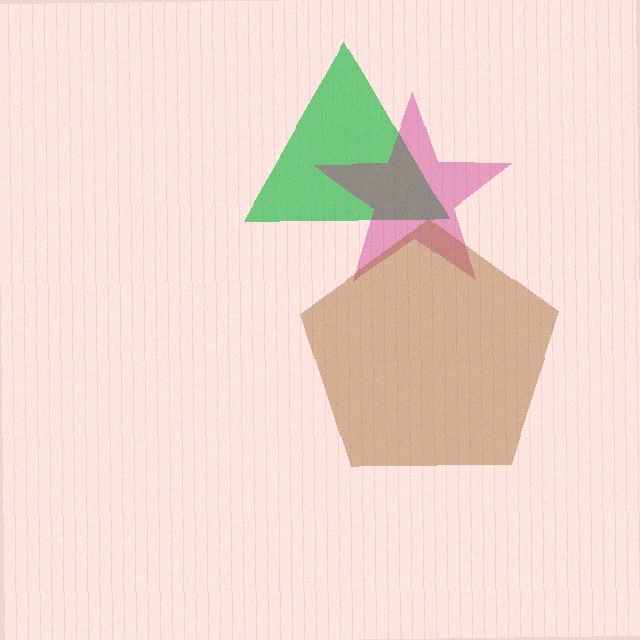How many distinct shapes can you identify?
There are 3 distinct shapes: a green triangle, a magenta star, a brown pentagon.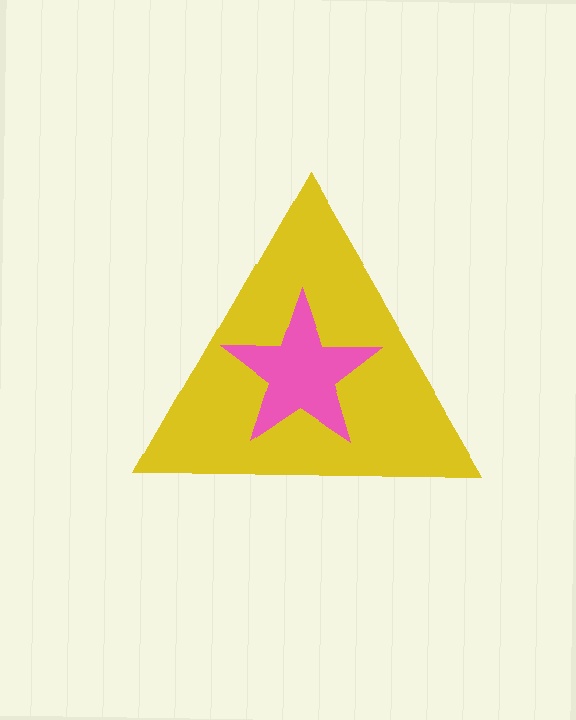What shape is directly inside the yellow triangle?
The pink star.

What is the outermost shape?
The yellow triangle.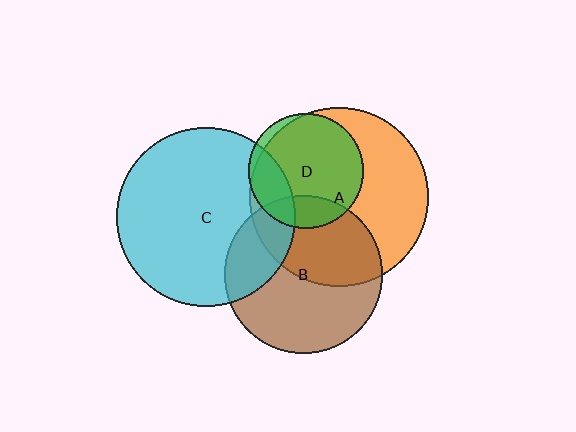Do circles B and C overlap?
Yes.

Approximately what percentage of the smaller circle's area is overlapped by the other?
Approximately 25%.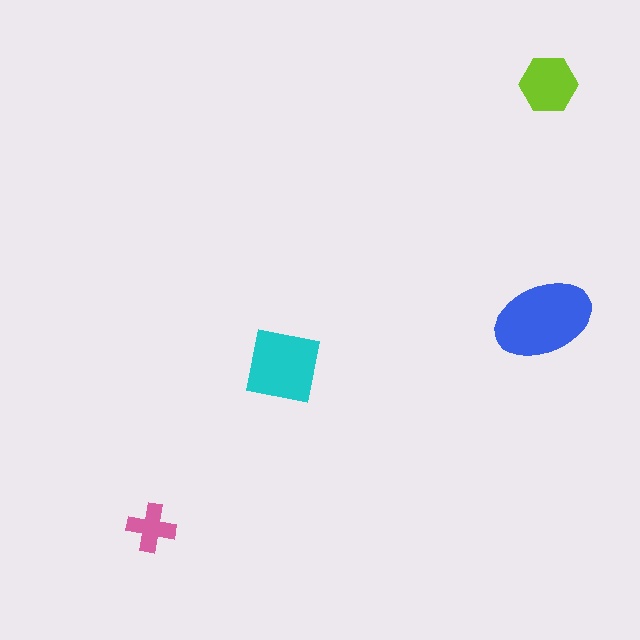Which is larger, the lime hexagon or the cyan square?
The cyan square.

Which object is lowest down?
The pink cross is bottommost.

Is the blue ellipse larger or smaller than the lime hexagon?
Larger.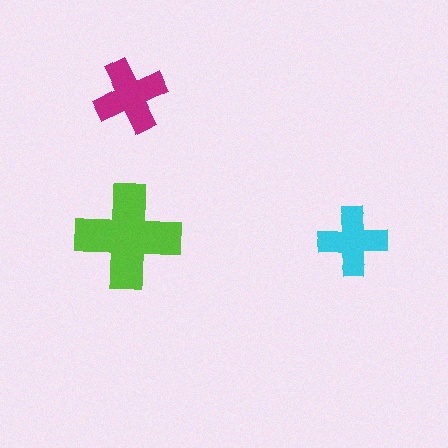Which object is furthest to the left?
The magenta cross is leftmost.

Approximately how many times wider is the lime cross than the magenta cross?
About 1.5 times wider.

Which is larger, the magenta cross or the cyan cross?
The magenta one.